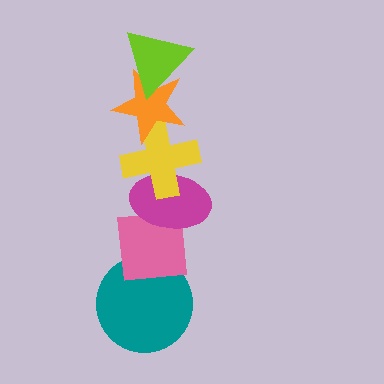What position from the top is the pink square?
The pink square is 5th from the top.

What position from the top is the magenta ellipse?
The magenta ellipse is 4th from the top.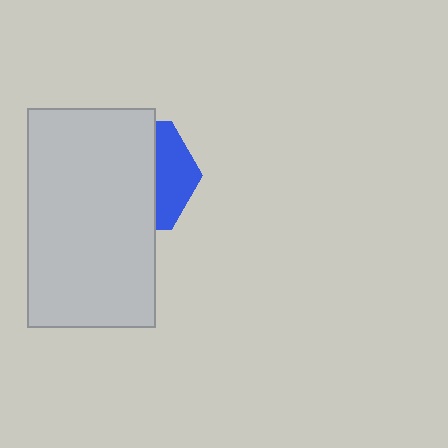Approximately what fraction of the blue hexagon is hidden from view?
Roughly 66% of the blue hexagon is hidden behind the light gray rectangle.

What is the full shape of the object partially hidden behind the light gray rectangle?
The partially hidden object is a blue hexagon.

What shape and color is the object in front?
The object in front is a light gray rectangle.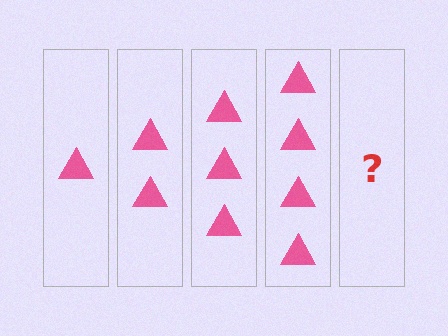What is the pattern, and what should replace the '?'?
The pattern is that each step adds one more triangle. The '?' should be 5 triangles.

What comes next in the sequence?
The next element should be 5 triangles.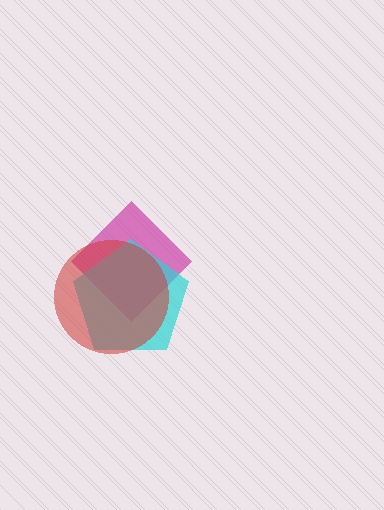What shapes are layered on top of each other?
The layered shapes are: a magenta diamond, a cyan pentagon, a red circle.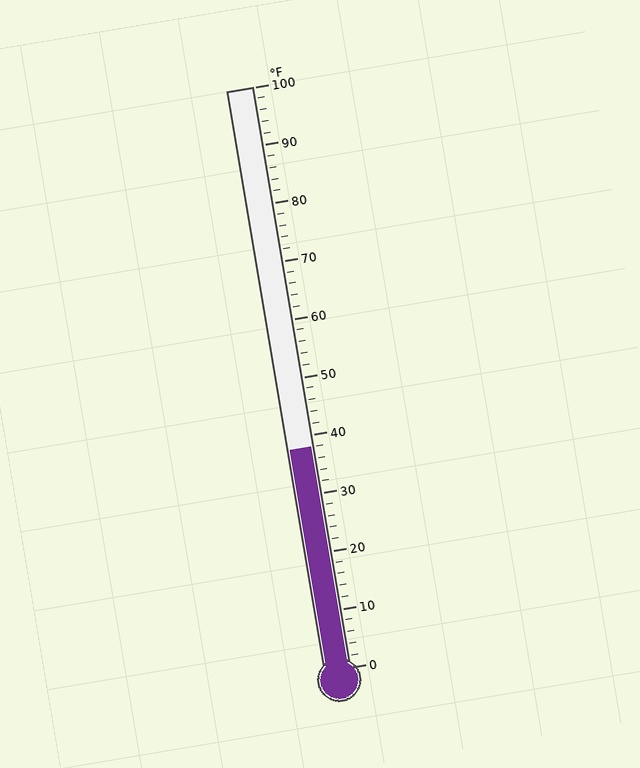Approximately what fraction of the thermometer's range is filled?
The thermometer is filled to approximately 40% of its range.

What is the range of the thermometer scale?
The thermometer scale ranges from 0°F to 100°F.